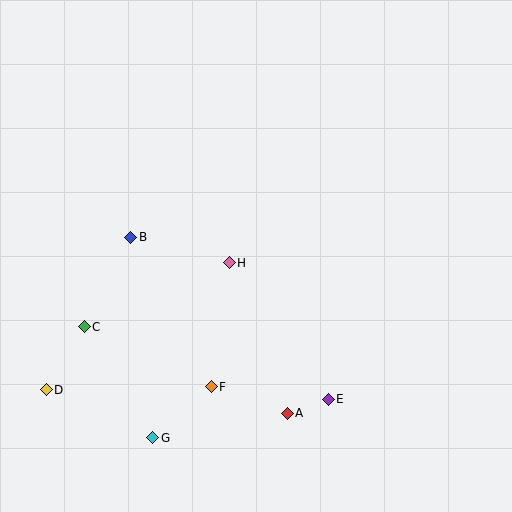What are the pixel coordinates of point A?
Point A is at (287, 413).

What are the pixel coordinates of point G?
Point G is at (153, 438).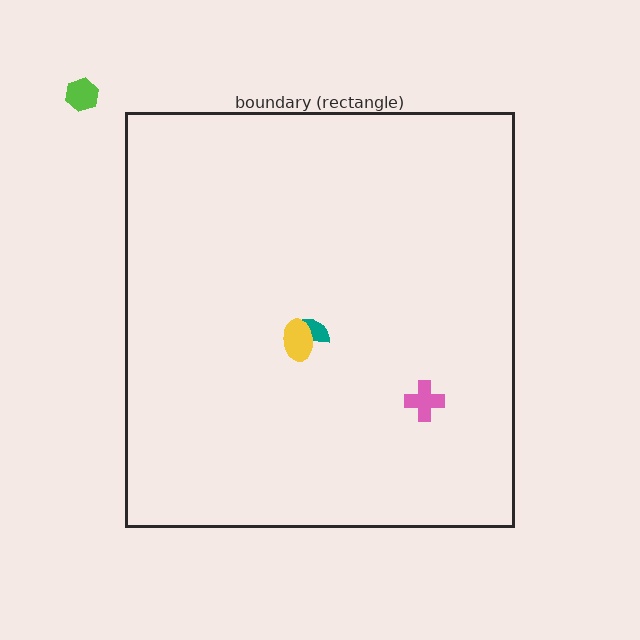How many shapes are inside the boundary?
3 inside, 1 outside.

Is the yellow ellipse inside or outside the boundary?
Inside.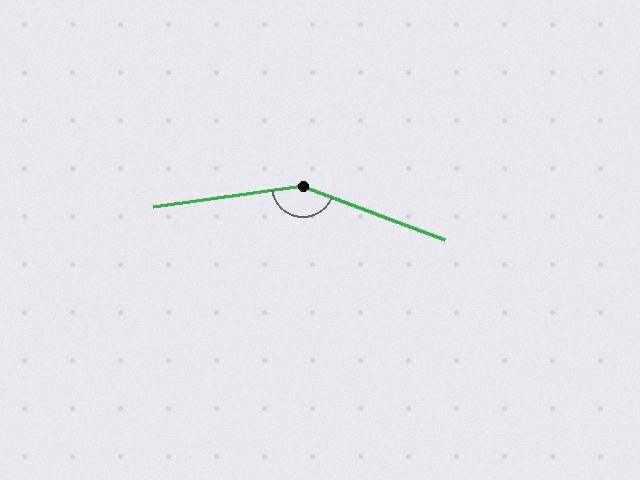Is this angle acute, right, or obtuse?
It is obtuse.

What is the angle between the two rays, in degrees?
Approximately 151 degrees.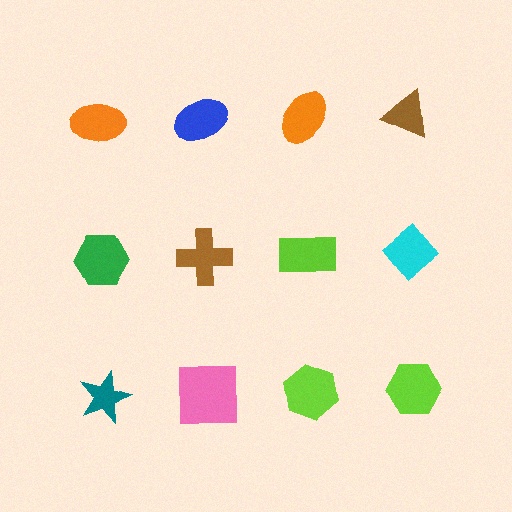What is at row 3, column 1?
A teal star.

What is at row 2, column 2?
A brown cross.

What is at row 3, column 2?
A pink square.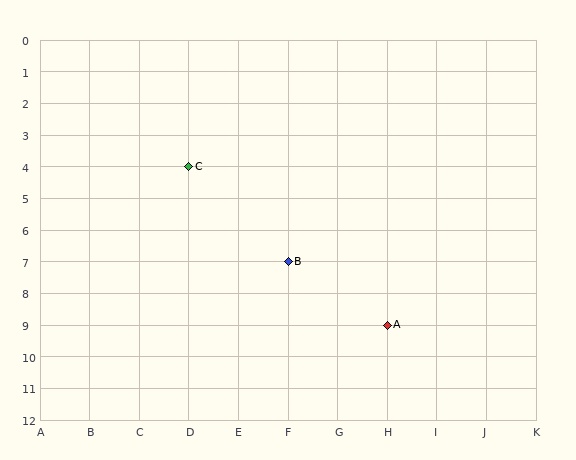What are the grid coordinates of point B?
Point B is at grid coordinates (F, 7).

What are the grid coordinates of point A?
Point A is at grid coordinates (H, 9).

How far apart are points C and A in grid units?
Points C and A are 4 columns and 5 rows apart (about 6.4 grid units diagonally).